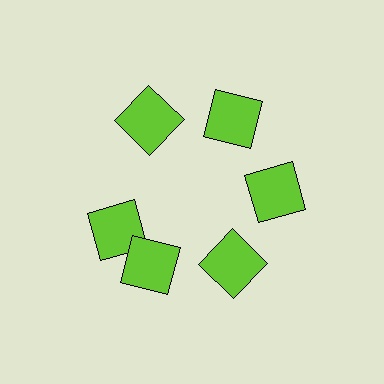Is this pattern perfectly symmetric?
No. The 6 lime squares are arranged in a ring, but one element near the 9 o'clock position is rotated out of alignment along the ring, breaking the 6-fold rotational symmetry.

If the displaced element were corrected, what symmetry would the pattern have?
It would have 6-fold rotational symmetry — the pattern would map onto itself every 60 degrees.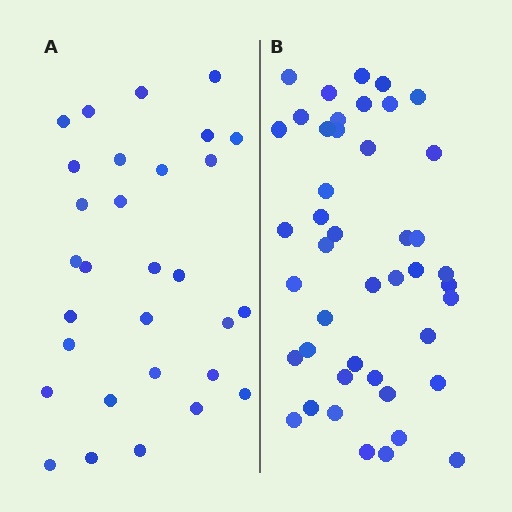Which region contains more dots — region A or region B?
Region B (the right region) has more dots.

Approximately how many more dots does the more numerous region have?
Region B has approximately 15 more dots than region A.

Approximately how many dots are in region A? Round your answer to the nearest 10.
About 30 dots.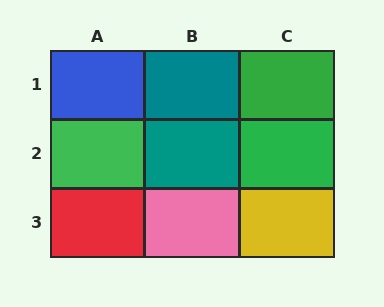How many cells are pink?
1 cell is pink.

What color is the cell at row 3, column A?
Red.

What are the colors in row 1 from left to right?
Blue, teal, green.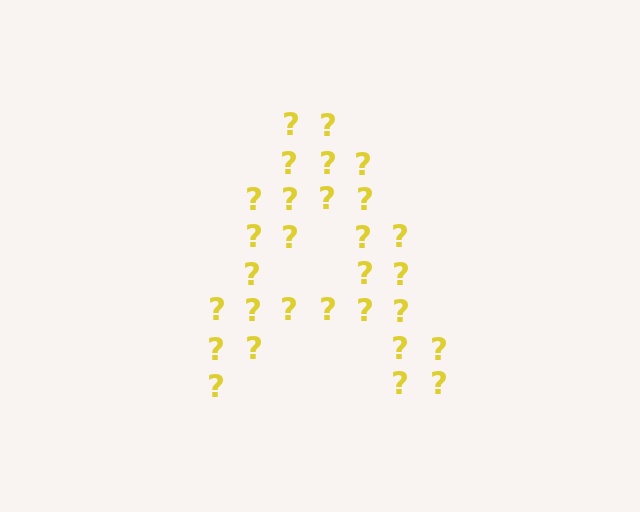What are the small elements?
The small elements are question marks.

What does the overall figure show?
The overall figure shows the letter A.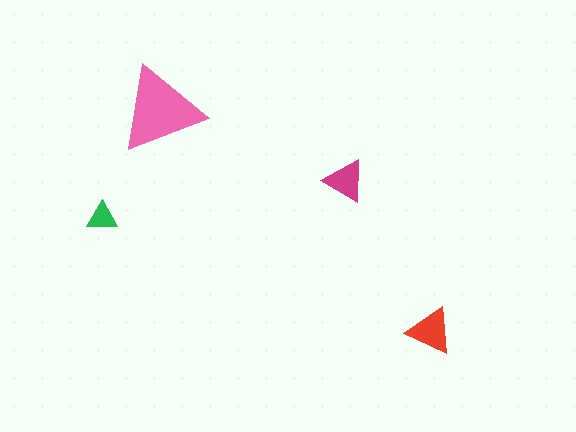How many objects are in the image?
There are 4 objects in the image.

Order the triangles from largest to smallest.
the pink one, the red one, the magenta one, the green one.